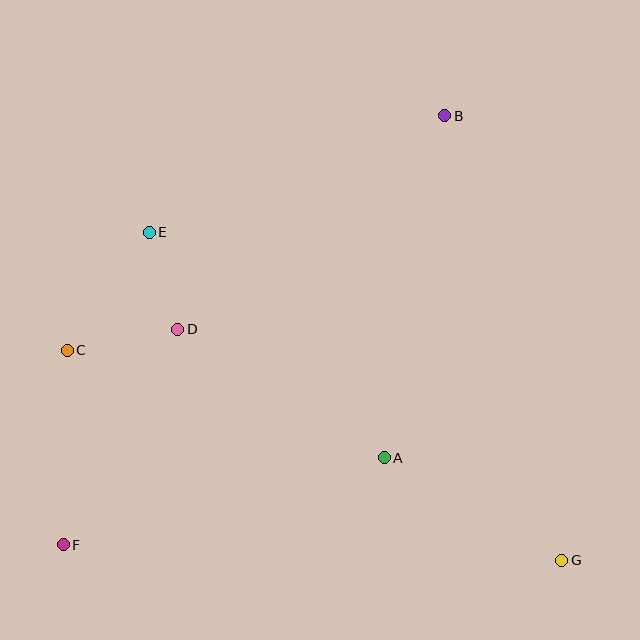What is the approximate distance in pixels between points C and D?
The distance between C and D is approximately 112 pixels.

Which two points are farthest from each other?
Points B and F are farthest from each other.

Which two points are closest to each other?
Points D and E are closest to each other.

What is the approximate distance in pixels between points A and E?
The distance between A and E is approximately 325 pixels.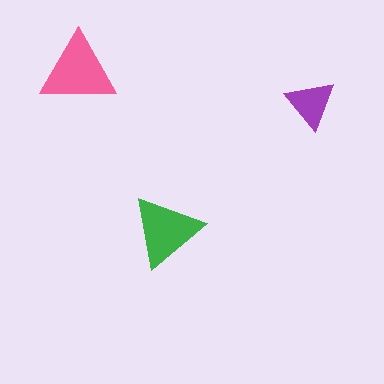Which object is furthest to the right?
The purple triangle is rightmost.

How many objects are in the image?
There are 3 objects in the image.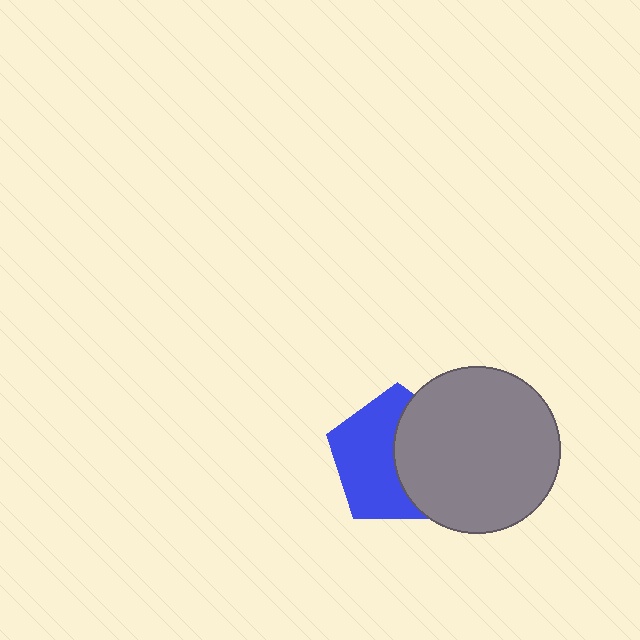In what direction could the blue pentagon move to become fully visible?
The blue pentagon could move left. That would shift it out from behind the gray circle entirely.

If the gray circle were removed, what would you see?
You would see the complete blue pentagon.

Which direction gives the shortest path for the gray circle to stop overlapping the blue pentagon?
Moving right gives the shortest separation.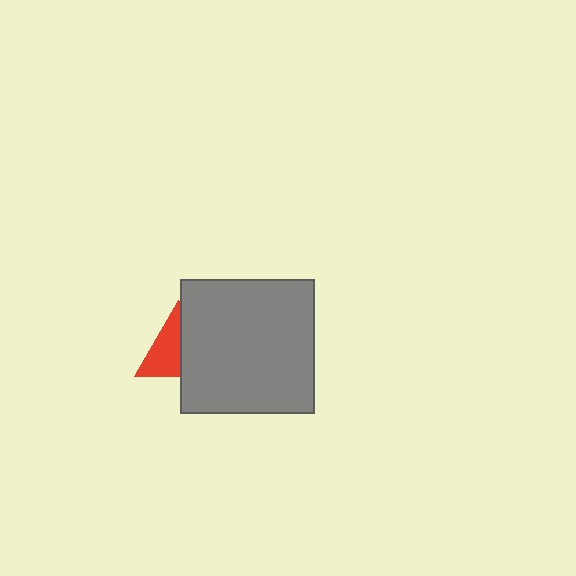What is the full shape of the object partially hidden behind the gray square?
The partially hidden object is a red triangle.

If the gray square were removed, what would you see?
You would see the complete red triangle.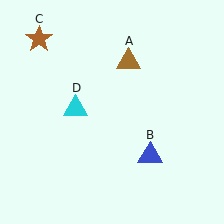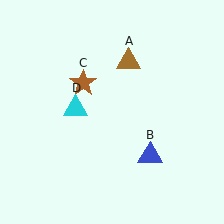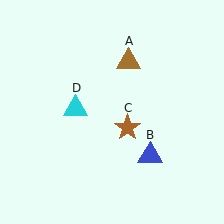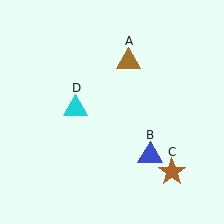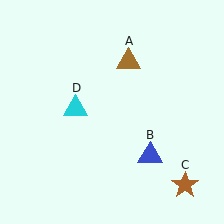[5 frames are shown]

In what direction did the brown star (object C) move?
The brown star (object C) moved down and to the right.